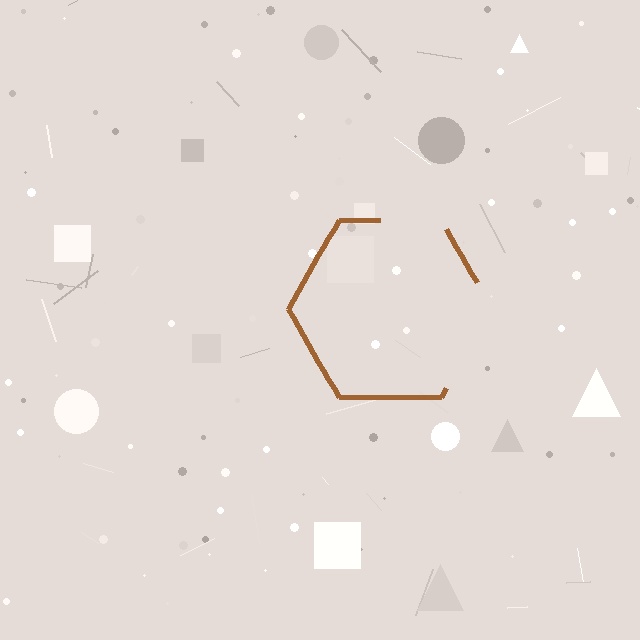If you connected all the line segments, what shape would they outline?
They would outline a hexagon.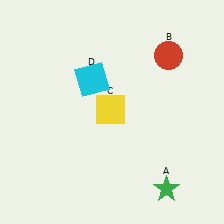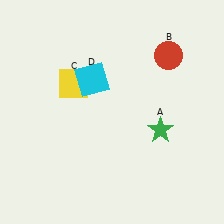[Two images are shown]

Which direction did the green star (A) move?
The green star (A) moved up.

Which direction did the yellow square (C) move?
The yellow square (C) moved left.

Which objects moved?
The objects that moved are: the green star (A), the yellow square (C).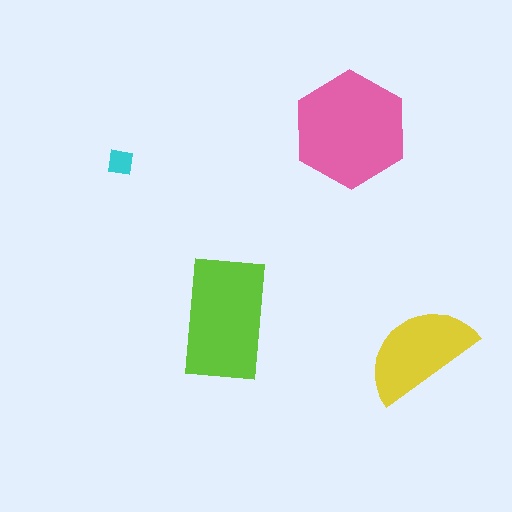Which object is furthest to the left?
The cyan square is leftmost.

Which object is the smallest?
The cyan square.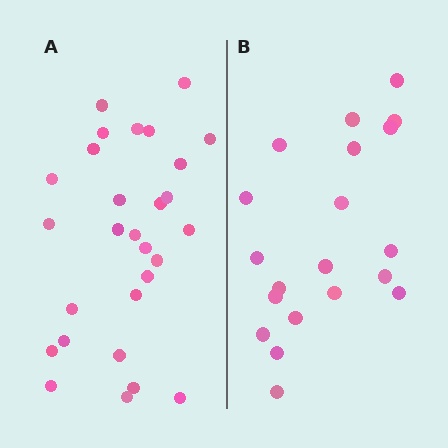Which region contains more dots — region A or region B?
Region A (the left region) has more dots.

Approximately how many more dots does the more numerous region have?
Region A has roughly 8 or so more dots than region B.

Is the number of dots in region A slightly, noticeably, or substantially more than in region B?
Region A has noticeably more, but not dramatically so. The ratio is roughly 1.4 to 1.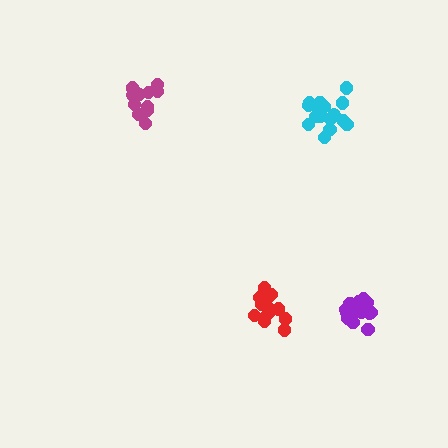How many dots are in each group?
Group 1: 13 dots, Group 2: 16 dots, Group 3: 17 dots, Group 4: 13 dots (59 total).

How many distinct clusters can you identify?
There are 4 distinct clusters.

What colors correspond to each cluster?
The clusters are colored: red, purple, cyan, magenta.